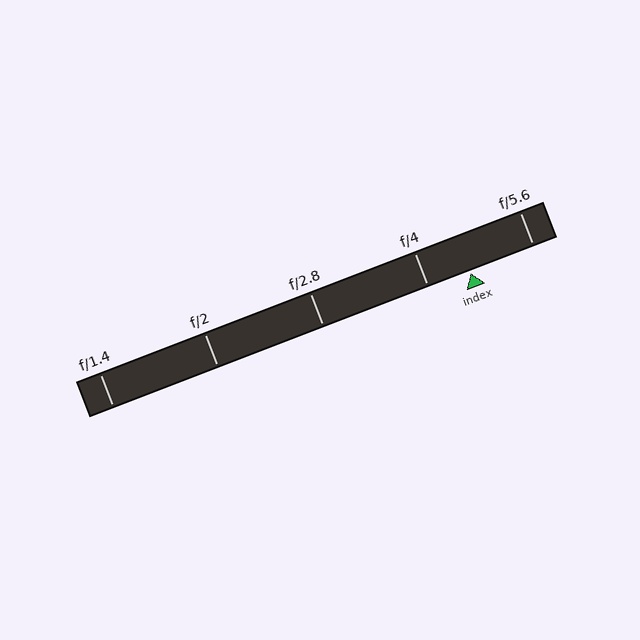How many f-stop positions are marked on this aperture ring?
There are 5 f-stop positions marked.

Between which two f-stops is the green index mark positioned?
The index mark is between f/4 and f/5.6.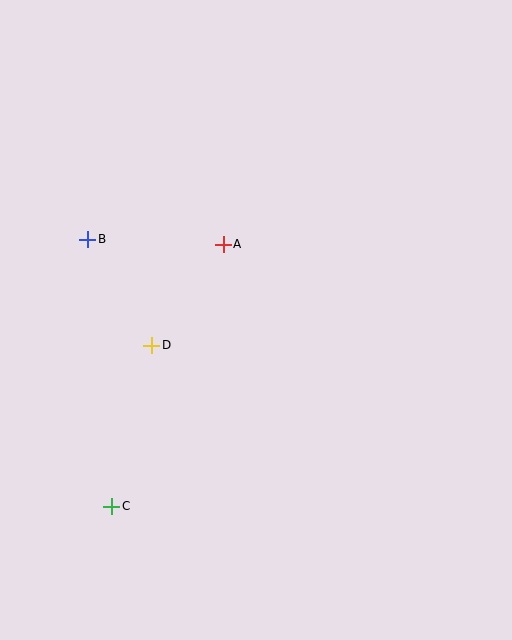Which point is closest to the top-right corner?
Point A is closest to the top-right corner.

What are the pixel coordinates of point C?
Point C is at (112, 506).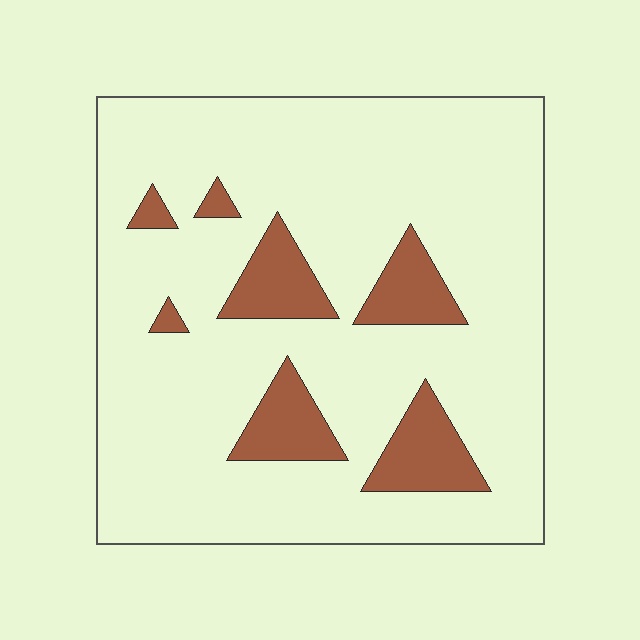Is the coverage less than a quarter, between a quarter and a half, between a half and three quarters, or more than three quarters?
Less than a quarter.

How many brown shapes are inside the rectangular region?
7.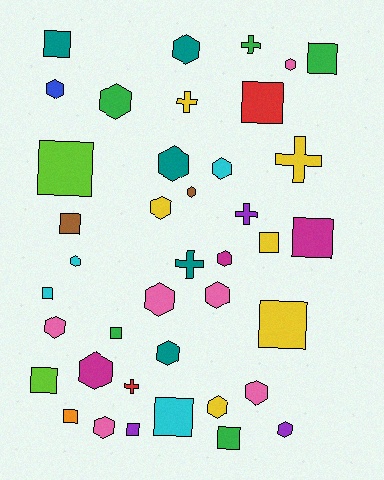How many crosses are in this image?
There are 6 crosses.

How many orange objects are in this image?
There is 1 orange object.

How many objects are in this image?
There are 40 objects.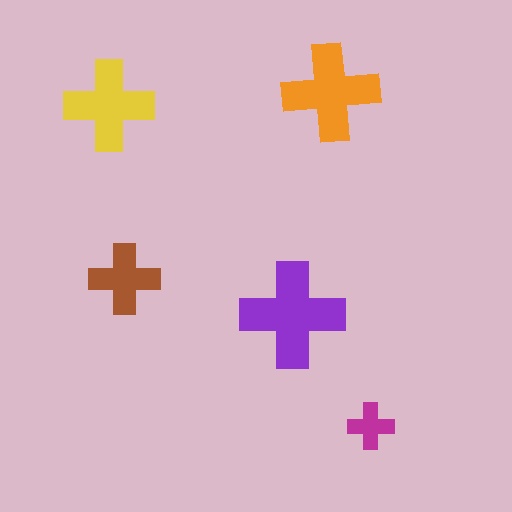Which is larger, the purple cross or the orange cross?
The purple one.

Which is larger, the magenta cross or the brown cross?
The brown one.